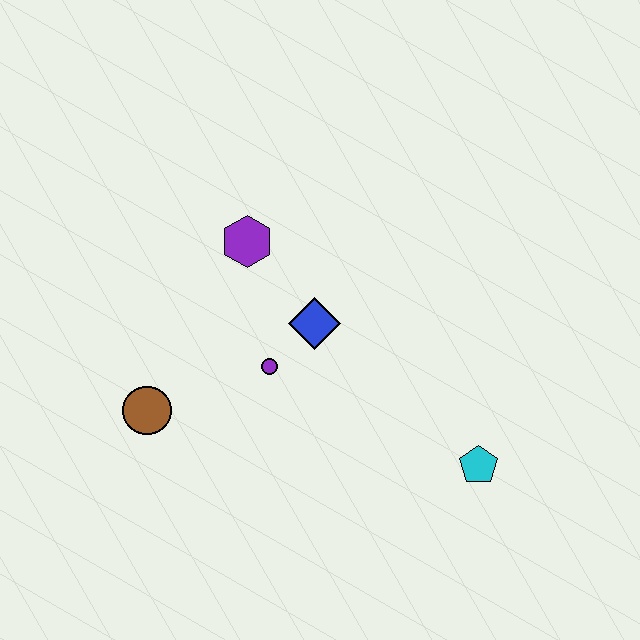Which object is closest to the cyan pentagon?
The blue diamond is closest to the cyan pentagon.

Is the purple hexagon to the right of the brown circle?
Yes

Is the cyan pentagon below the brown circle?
Yes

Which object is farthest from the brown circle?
The cyan pentagon is farthest from the brown circle.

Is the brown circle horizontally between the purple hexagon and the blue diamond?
No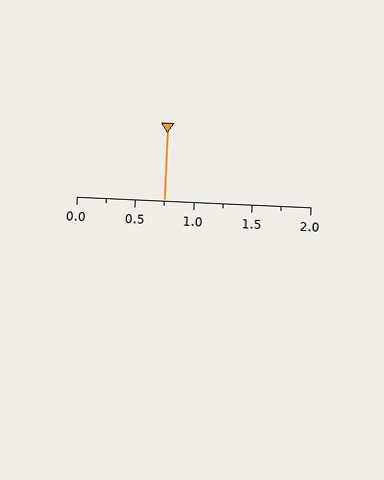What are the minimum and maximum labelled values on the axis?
The axis runs from 0.0 to 2.0.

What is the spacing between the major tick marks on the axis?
The major ticks are spaced 0.5 apart.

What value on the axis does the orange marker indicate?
The marker indicates approximately 0.75.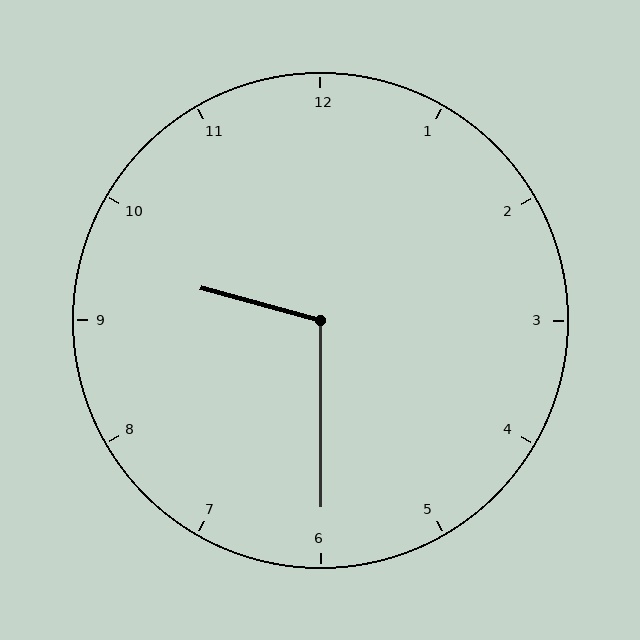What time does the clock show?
9:30.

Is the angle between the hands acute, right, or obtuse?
It is obtuse.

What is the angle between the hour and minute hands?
Approximately 105 degrees.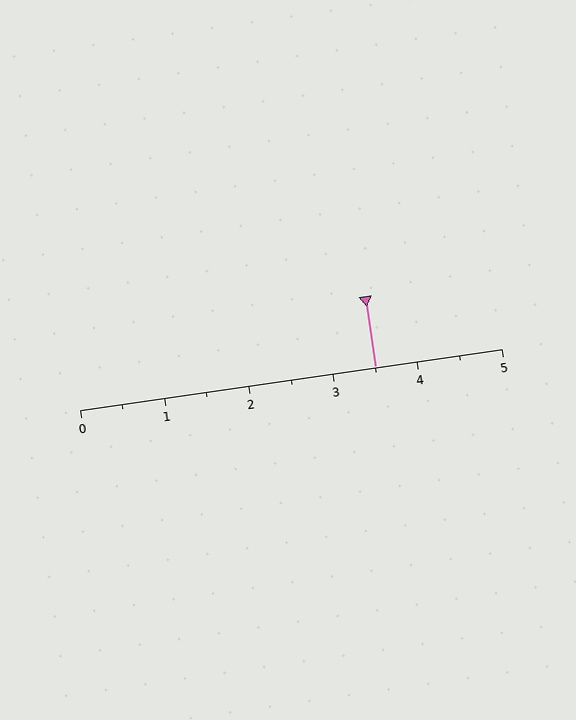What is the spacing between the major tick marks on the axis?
The major ticks are spaced 1 apart.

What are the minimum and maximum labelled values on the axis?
The axis runs from 0 to 5.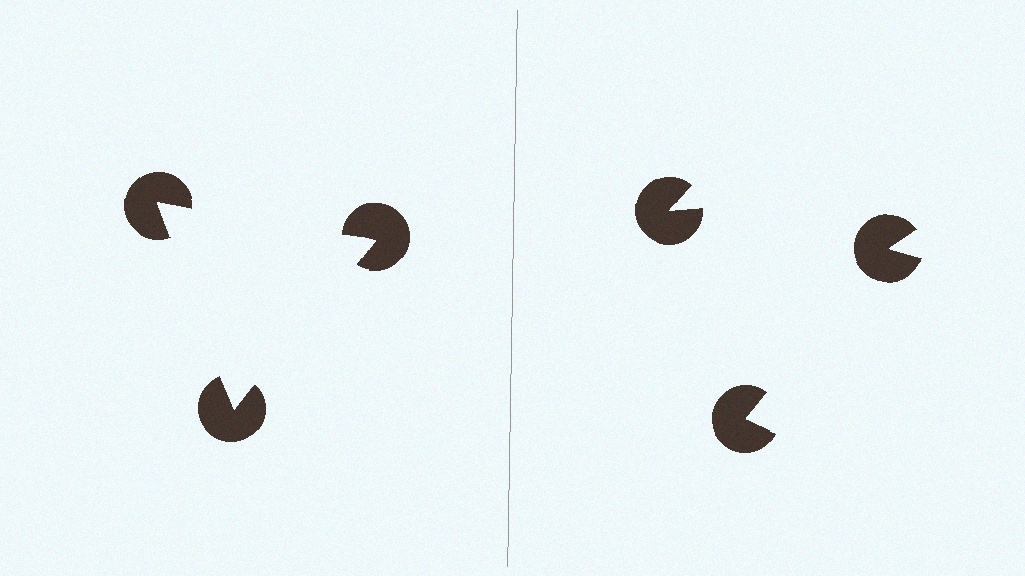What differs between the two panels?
The pac-man discs are positioned identically on both sides; only the wedge orientations differ. On the left they align to a triangle; on the right they are misaligned.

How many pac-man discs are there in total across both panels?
6 — 3 on each side.